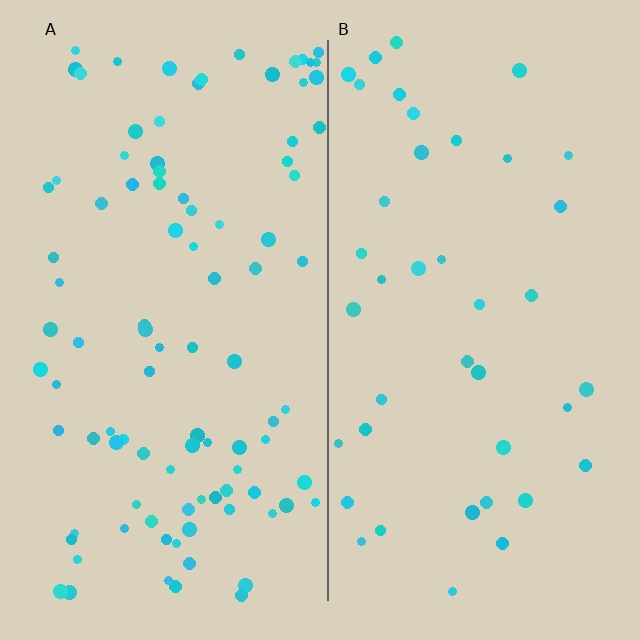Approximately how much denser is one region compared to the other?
Approximately 2.4× — region A over region B.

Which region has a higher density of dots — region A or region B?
A (the left).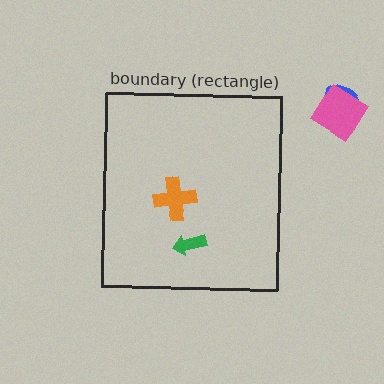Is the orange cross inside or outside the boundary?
Inside.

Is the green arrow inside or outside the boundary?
Inside.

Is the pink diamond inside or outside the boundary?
Outside.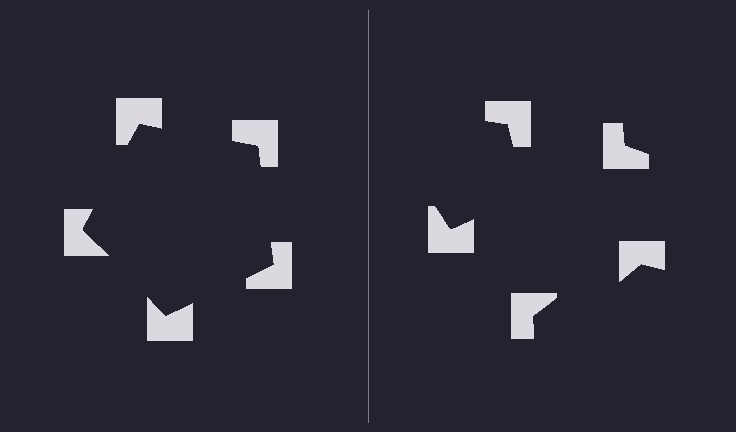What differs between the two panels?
The notched squares are positioned identically on both sides; only the wedge orientations differ. On the left they align to a pentagon; on the right they are misaligned.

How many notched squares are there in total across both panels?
10 — 5 on each side.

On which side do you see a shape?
An illusory pentagon appears on the left side. On the right side the wedge cuts are rotated, so no coherent shape forms.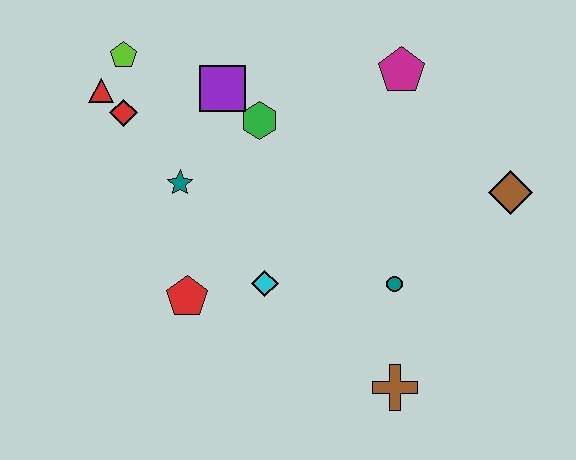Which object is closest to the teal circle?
The brown cross is closest to the teal circle.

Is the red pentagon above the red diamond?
No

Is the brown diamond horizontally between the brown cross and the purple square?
No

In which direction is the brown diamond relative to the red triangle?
The brown diamond is to the right of the red triangle.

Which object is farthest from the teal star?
The brown diamond is farthest from the teal star.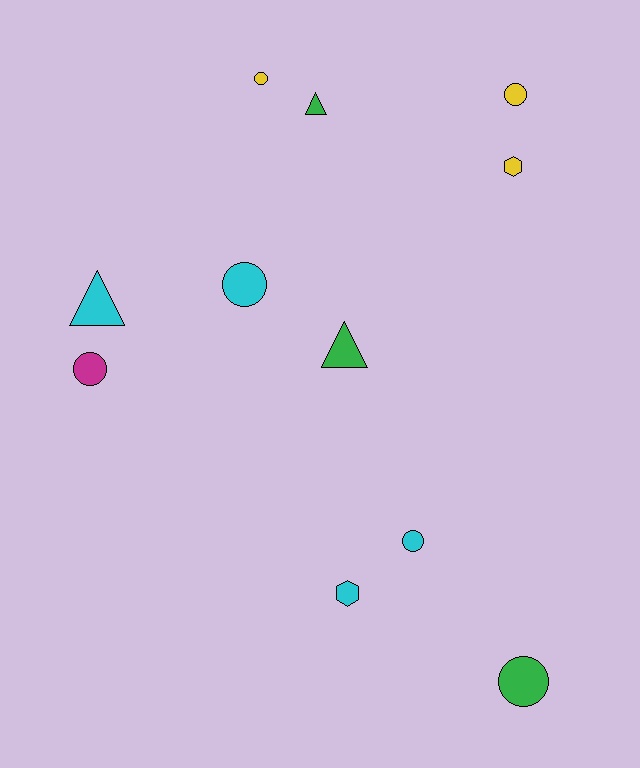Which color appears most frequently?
Cyan, with 4 objects.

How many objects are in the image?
There are 11 objects.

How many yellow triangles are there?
There are no yellow triangles.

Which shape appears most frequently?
Circle, with 6 objects.